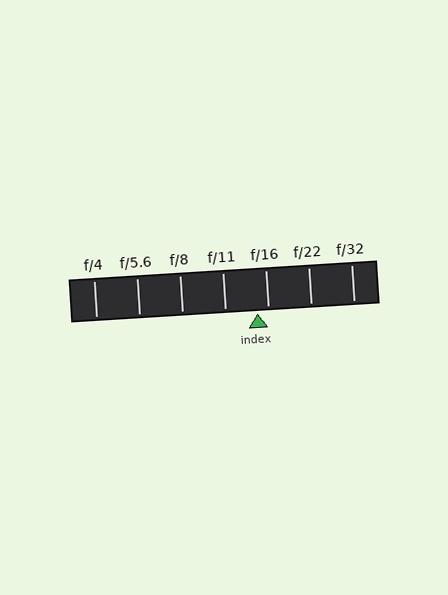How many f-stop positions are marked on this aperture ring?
There are 7 f-stop positions marked.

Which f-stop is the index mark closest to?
The index mark is closest to f/16.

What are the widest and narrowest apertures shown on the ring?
The widest aperture shown is f/4 and the narrowest is f/32.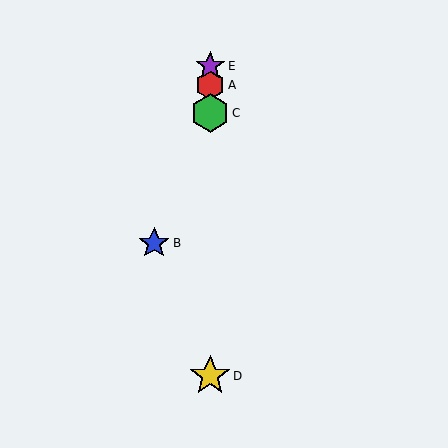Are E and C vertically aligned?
Yes, both are at x≈210.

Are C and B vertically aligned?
No, C is at x≈210 and B is at x≈154.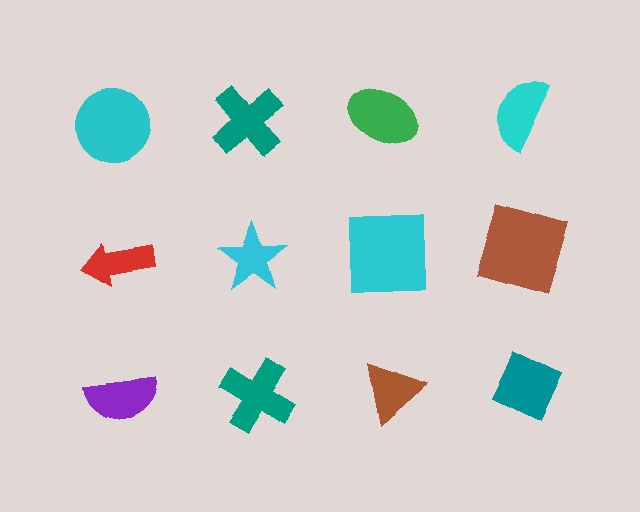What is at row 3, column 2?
A teal cross.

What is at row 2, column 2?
A cyan star.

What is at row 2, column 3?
A cyan square.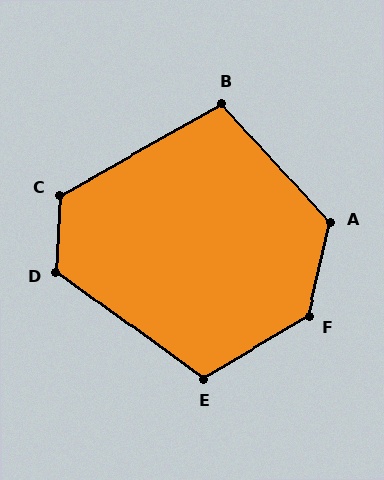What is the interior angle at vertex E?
Approximately 113 degrees (obtuse).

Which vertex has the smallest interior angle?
B, at approximately 103 degrees.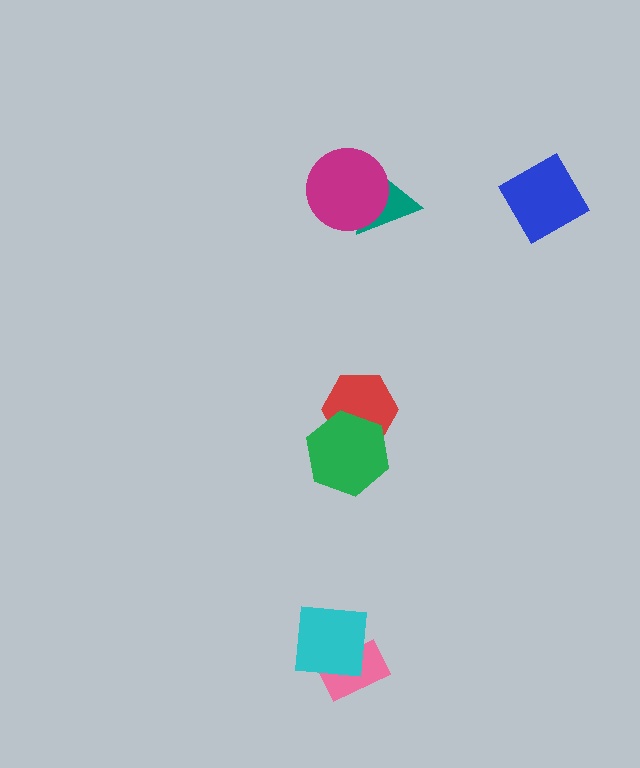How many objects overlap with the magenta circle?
1 object overlaps with the magenta circle.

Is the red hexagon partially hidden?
Yes, it is partially covered by another shape.